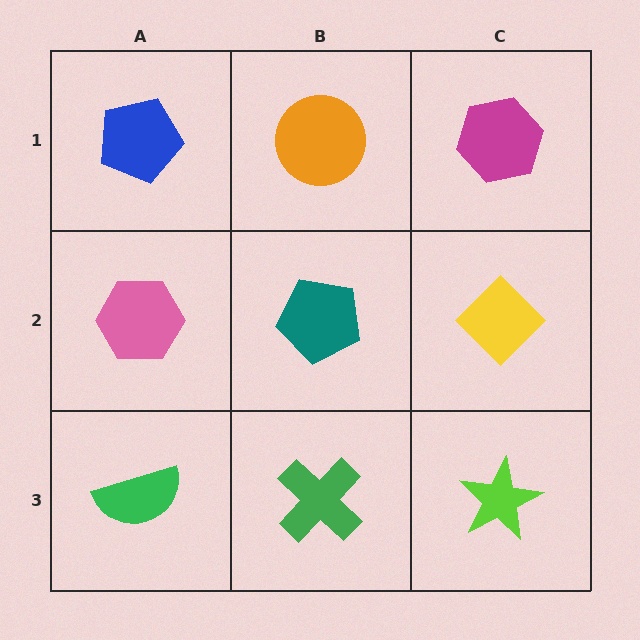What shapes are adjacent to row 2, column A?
A blue pentagon (row 1, column A), a green semicircle (row 3, column A), a teal pentagon (row 2, column B).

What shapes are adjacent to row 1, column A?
A pink hexagon (row 2, column A), an orange circle (row 1, column B).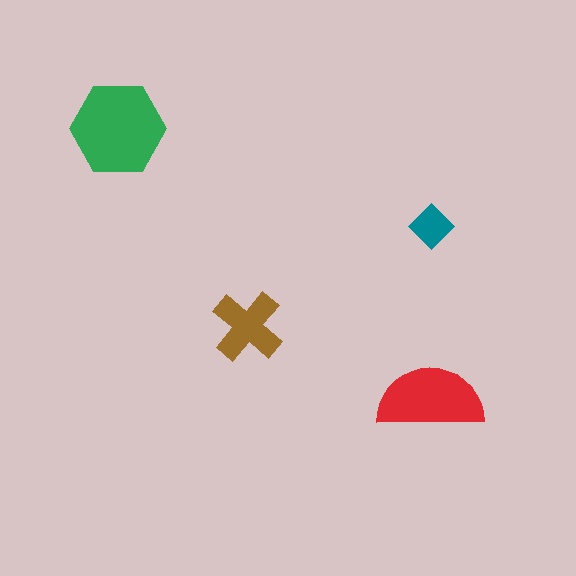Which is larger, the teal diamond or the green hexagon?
The green hexagon.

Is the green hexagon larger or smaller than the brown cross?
Larger.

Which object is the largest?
The green hexagon.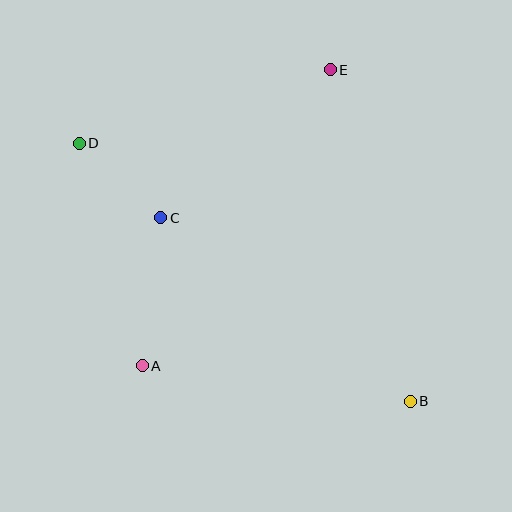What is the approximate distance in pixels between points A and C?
The distance between A and C is approximately 149 pixels.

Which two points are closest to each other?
Points C and D are closest to each other.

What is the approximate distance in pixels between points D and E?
The distance between D and E is approximately 261 pixels.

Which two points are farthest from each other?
Points B and D are farthest from each other.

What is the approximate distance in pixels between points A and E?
The distance between A and E is approximately 351 pixels.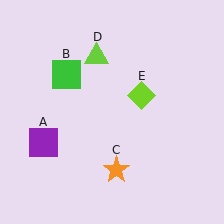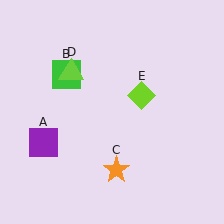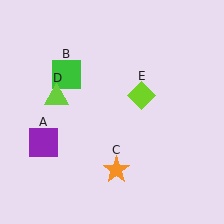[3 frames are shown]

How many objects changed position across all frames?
1 object changed position: lime triangle (object D).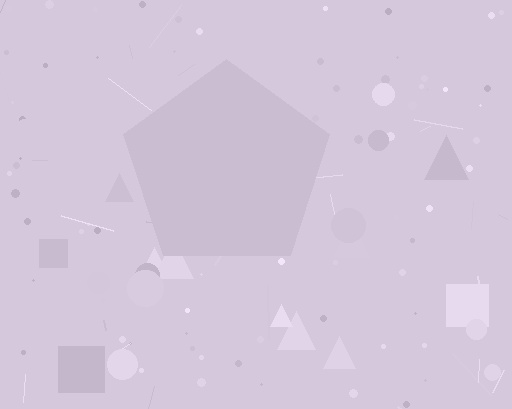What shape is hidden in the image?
A pentagon is hidden in the image.